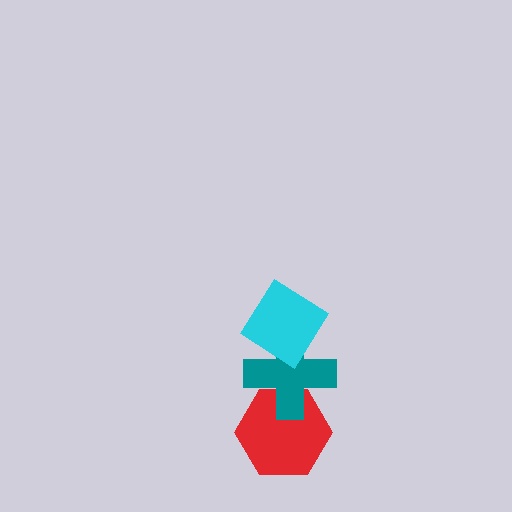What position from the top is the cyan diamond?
The cyan diamond is 1st from the top.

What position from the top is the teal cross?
The teal cross is 2nd from the top.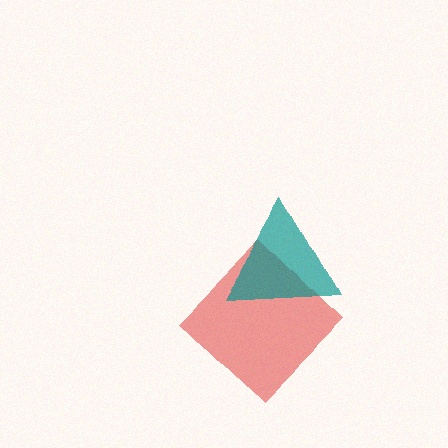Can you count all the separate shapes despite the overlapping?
Yes, there are 2 separate shapes.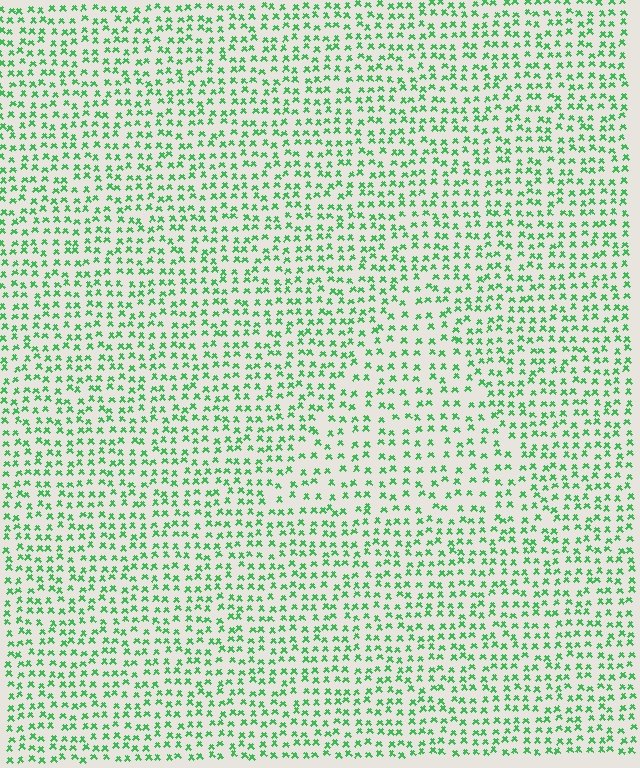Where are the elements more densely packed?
The elements are more densely packed outside the triangle boundary.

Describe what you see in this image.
The image contains small green elements arranged at two different densities. A triangle-shaped region is visible where the elements are less densely packed than the surrounding area.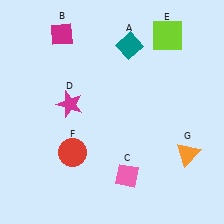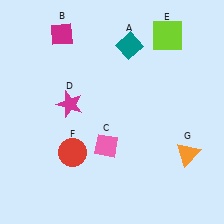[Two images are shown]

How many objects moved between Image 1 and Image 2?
1 object moved between the two images.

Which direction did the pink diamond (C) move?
The pink diamond (C) moved up.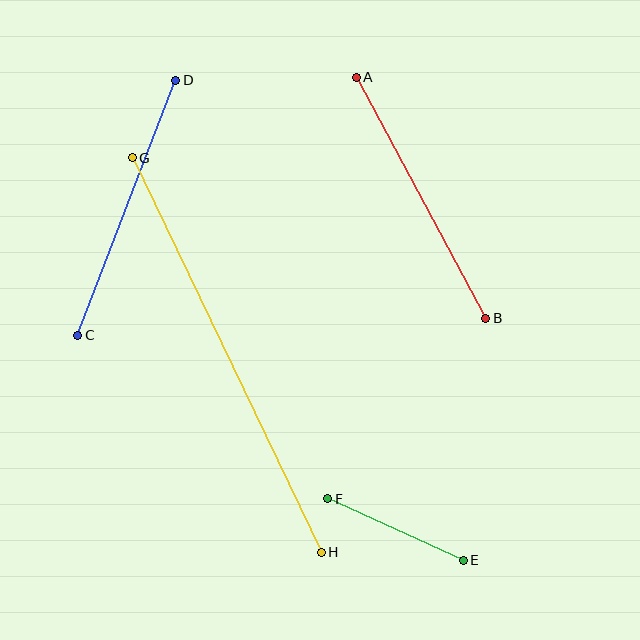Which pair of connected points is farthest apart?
Points G and H are farthest apart.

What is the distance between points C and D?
The distance is approximately 273 pixels.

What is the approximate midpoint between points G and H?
The midpoint is at approximately (227, 355) pixels.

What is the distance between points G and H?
The distance is approximately 437 pixels.